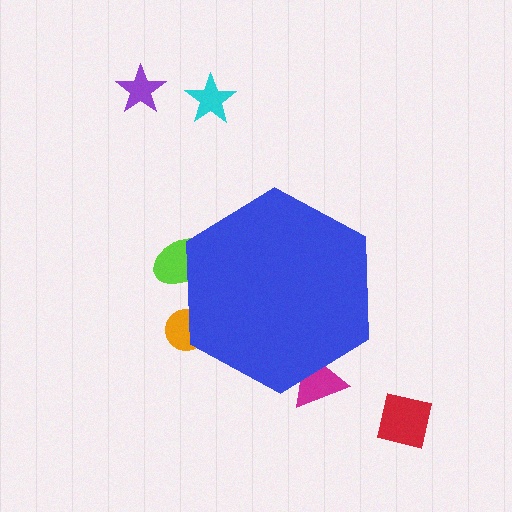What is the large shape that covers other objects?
A blue hexagon.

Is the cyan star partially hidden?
No, the cyan star is fully visible.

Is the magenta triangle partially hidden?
Yes, the magenta triangle is partially hidden behind the blue hexagon.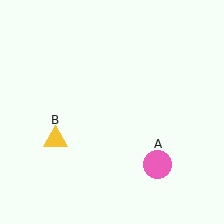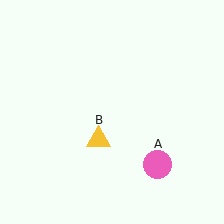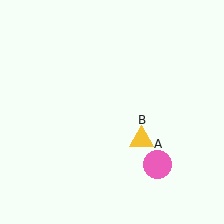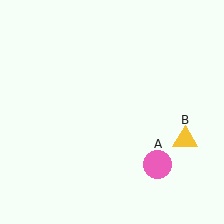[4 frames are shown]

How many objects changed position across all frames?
1 object changed position: yellow triangle (object B).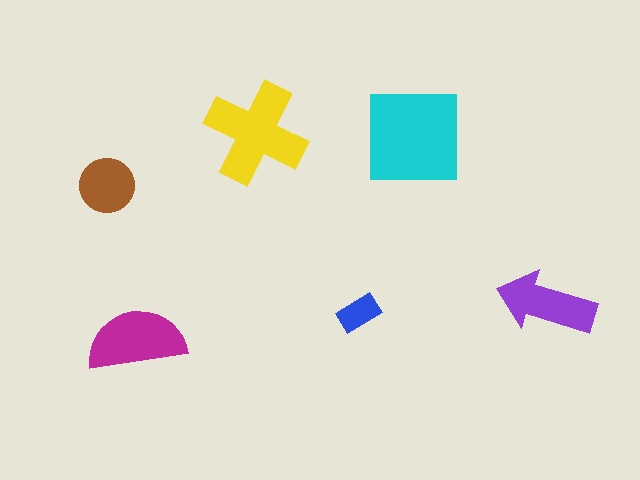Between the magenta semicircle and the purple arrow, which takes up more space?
The magenta semicircle.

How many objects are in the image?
There are 6 objects in the image.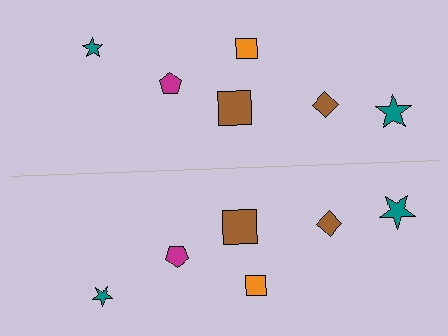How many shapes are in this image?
There are 12 shapes in this image.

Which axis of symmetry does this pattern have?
The pattern has a horizontal axis of symmetry running through the center of the image.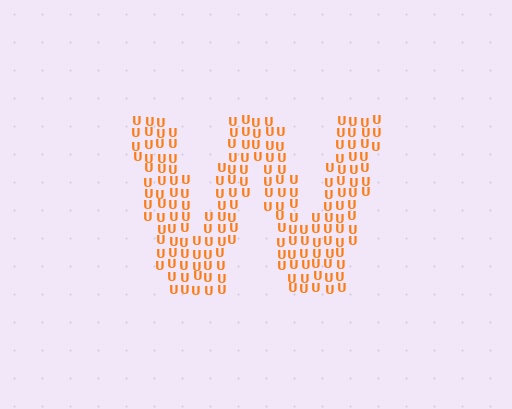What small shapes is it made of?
It is made of small letter U's.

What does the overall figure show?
The overall figure shows the letter W.